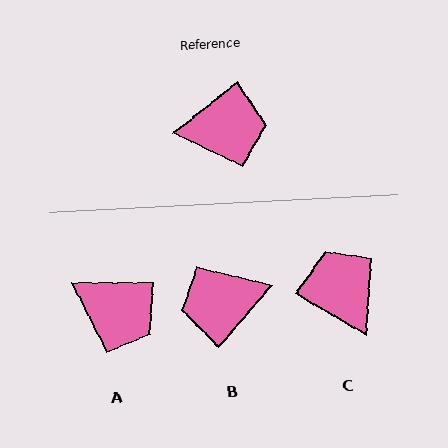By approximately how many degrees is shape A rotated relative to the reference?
Approximately 38 degrees clockwise.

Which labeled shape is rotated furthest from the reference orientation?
B, about 169 degrees away.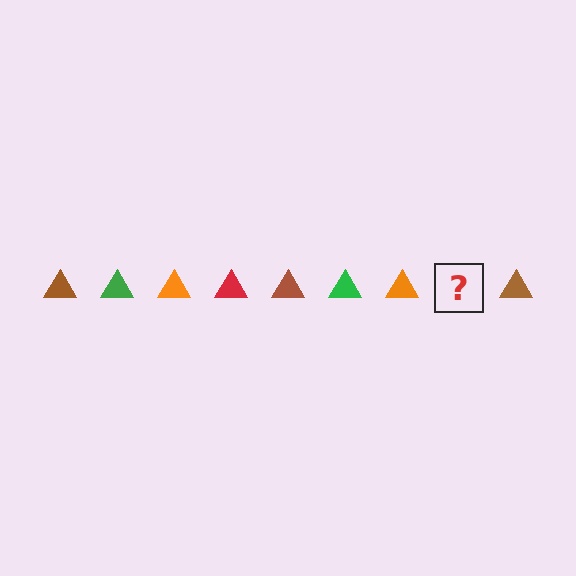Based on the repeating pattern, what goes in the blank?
The blank should be a red triangle.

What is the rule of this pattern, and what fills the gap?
The rule is that the pattern cycles through brown, green, orange, red triangles. The gap should be filled with a red triangle.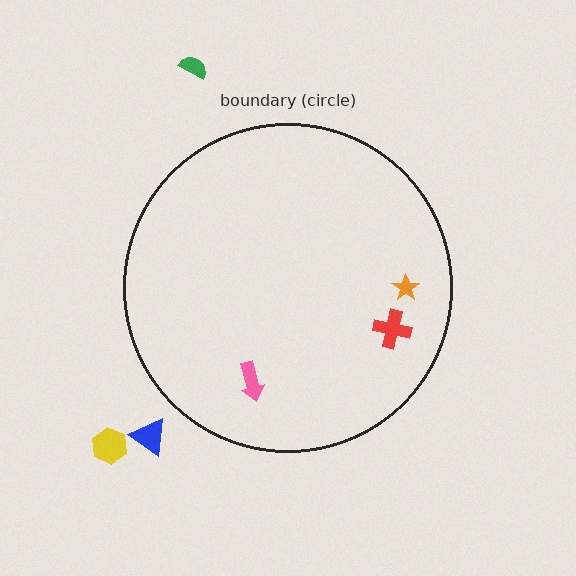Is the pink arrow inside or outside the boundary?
Inside.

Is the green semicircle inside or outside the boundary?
Outside.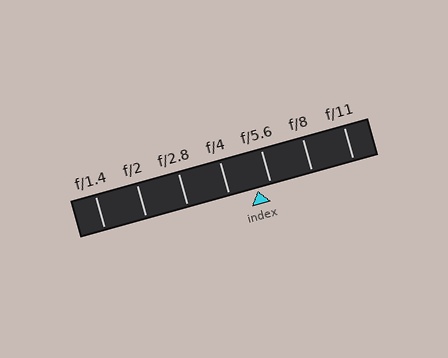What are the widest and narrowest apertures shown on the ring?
The widest aperture shown is f/1.4 and the narrowest is f/11.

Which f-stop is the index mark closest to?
The index mark is closest to f/5.6.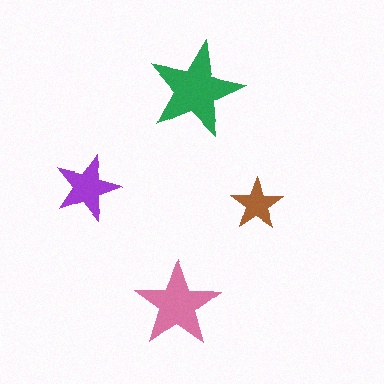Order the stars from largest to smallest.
the green one, the pink one, the purple one, the brown one.